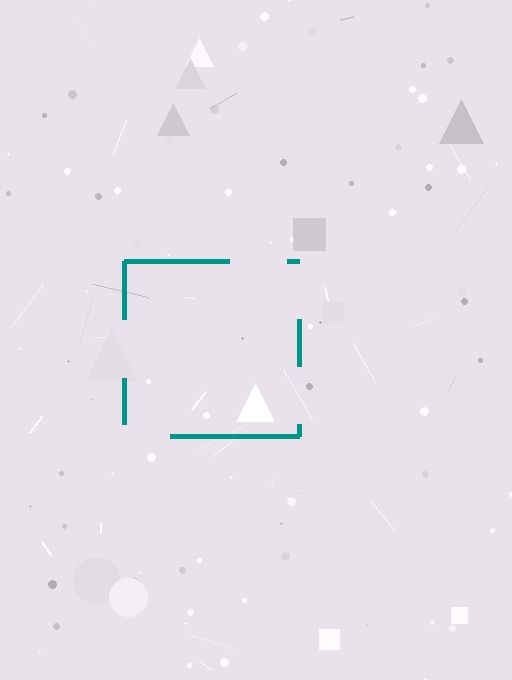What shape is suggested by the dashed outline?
The dashed outline suggests a square.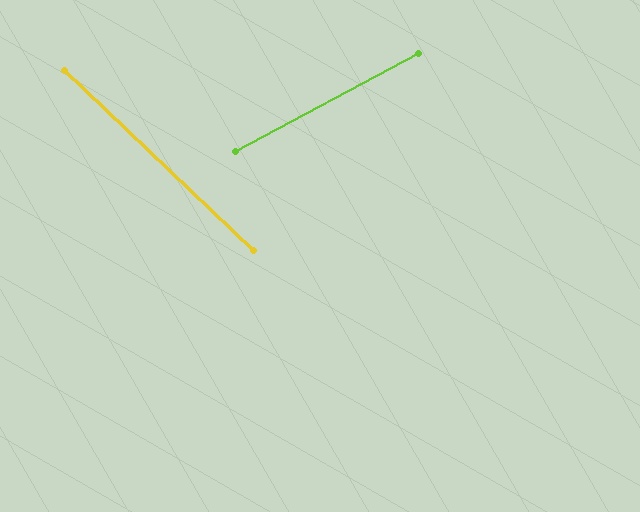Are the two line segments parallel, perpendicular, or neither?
Neither parallel nor perpendicular — they differ by about 72°.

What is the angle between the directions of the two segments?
Approximately 72 degrees.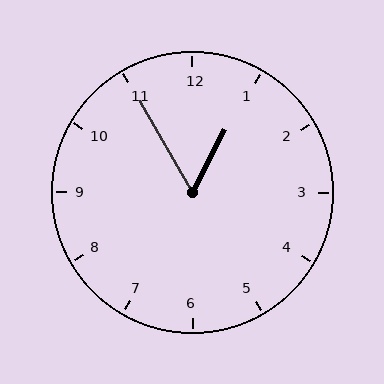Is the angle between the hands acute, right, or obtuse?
It is acute.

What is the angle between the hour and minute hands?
Approximately 58 degrees.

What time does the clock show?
12:55.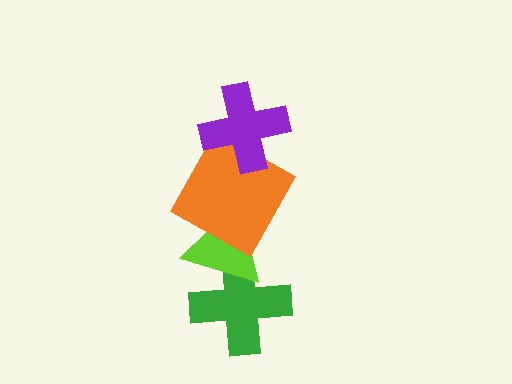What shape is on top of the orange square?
The purple cross is on top of the orange square.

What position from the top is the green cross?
The green cross is 4th from the top.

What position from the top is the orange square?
The orange square is 2nd from the top.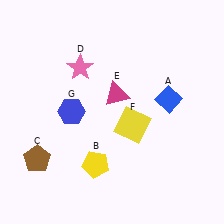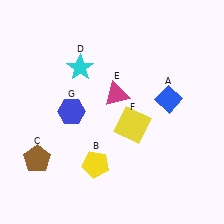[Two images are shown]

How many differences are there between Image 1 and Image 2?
There is 1 difference between the two images.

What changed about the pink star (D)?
In Image 1, D is pink. In Image 2, it changed to cyan.